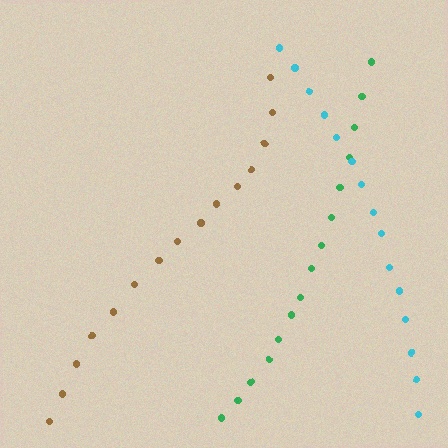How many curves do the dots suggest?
There are 3 distinct paths.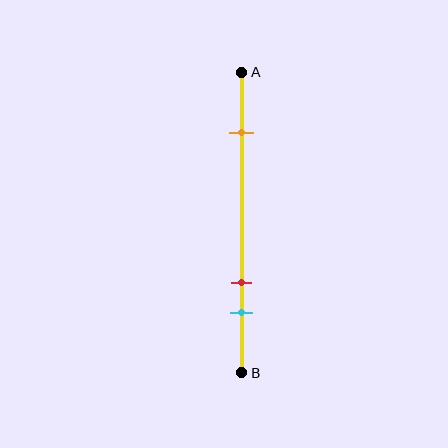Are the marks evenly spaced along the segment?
No, the marks are not evenly spaced.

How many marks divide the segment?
There are 3 marks dividing the segment.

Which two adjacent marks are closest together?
The red and cyan marks are the closest adjacent pair.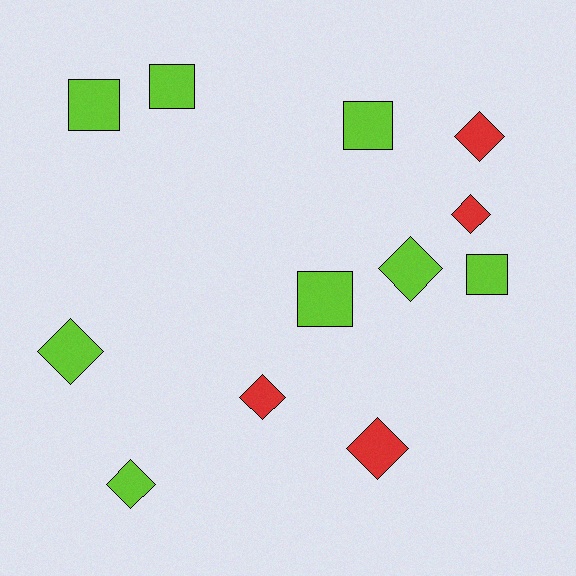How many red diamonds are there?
There are 4 red diamonds.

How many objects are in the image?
There are 12 objects.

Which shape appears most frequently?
Diamond, with 7 objects.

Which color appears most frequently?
Lime, with 8 objects.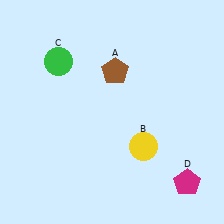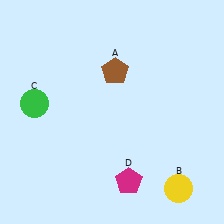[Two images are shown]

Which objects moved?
The objects that moved are: the yellow circle (B), the green circle (C), the magenta pentagon (D).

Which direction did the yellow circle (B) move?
The yellow circle (B) moved down.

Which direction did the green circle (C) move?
The green circle (C) moved down.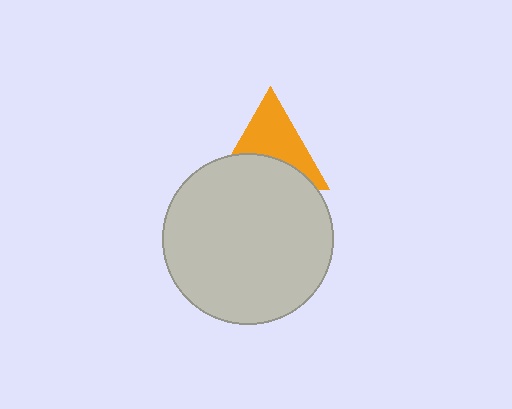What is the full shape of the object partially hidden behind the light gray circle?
The partially hidden object is an orange triangle.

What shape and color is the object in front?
The object in front is a light gray circle.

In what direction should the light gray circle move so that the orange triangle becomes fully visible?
The light gray circle should move down. That is the shortest direction to clear the overlap and leave the orange triangle fully visible.